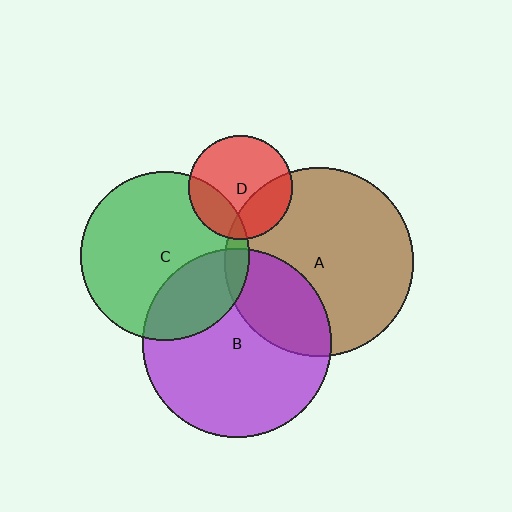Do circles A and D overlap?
Yes.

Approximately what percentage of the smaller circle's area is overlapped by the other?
Approximately 30%.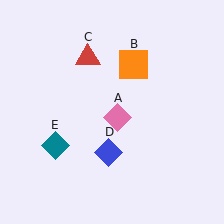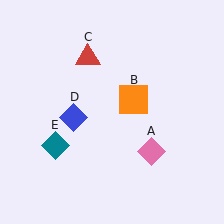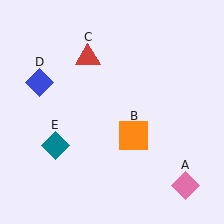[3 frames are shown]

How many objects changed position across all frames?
3 objects changed position: pink diamond (object A), orange square (object B), blue diamond (object D).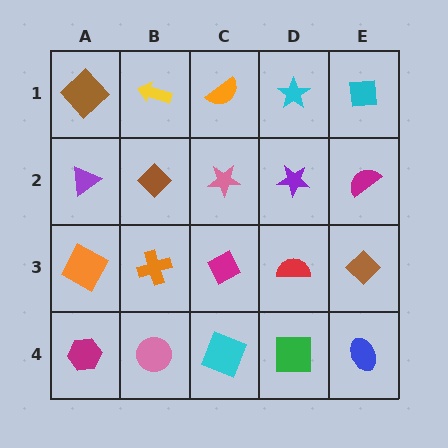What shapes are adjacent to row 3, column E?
A magenta semicircle (row 2, column E), a blue ellipse (row 4, column E), a red semicircle (row 3, column D).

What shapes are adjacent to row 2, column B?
A yellow arrow (row 1, column B), an orange cross (row 3, column B), a purple triangle (row 2, column A), a pink star (row 2, column C).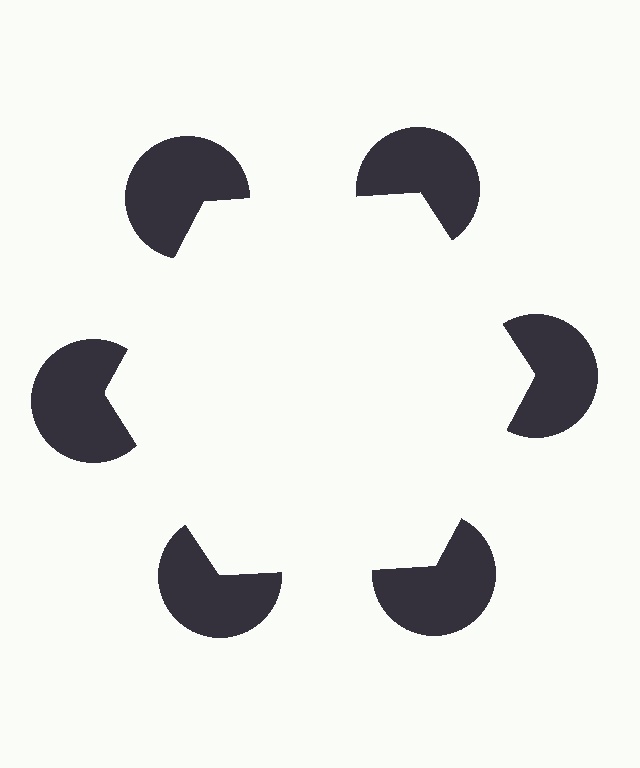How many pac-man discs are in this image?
There are 6 — one at each vertex of the illusory hexagon.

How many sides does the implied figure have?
6 sides.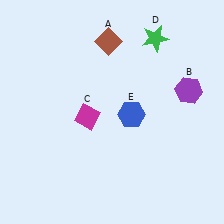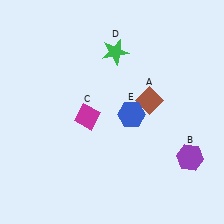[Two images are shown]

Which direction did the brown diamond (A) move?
The brown diamond (A) moved down.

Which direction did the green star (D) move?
The green star (D) moved left.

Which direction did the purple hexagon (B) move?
The purple hexagon (B) moved down.